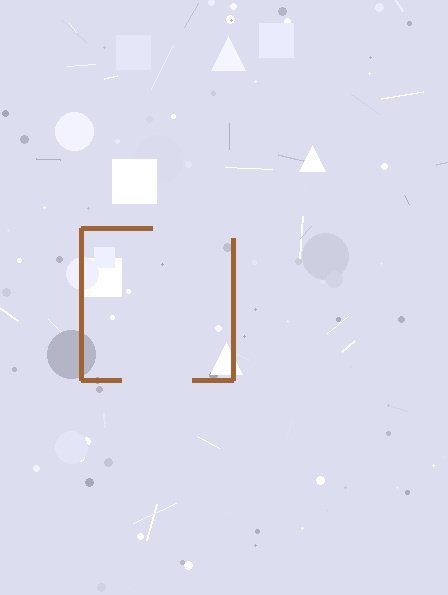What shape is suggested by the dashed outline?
The dashed outline suggests a square.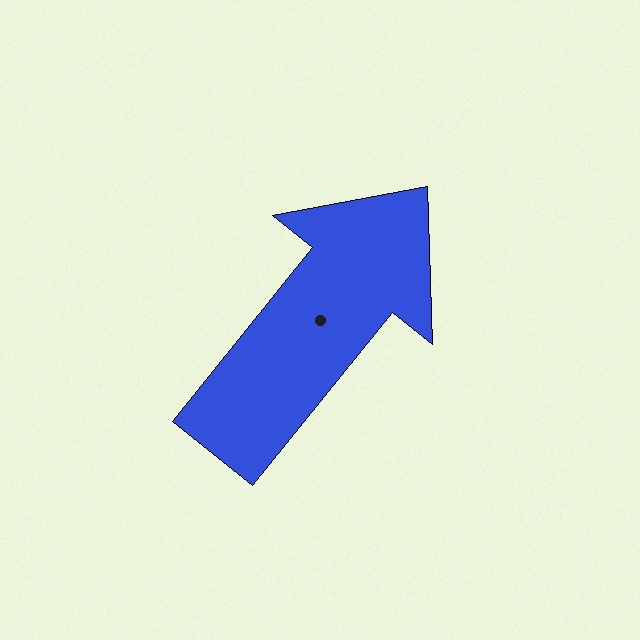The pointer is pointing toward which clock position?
Roughly 1 o'clock.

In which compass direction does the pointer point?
Northeast.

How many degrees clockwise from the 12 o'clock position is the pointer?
Approximately 39 degrees.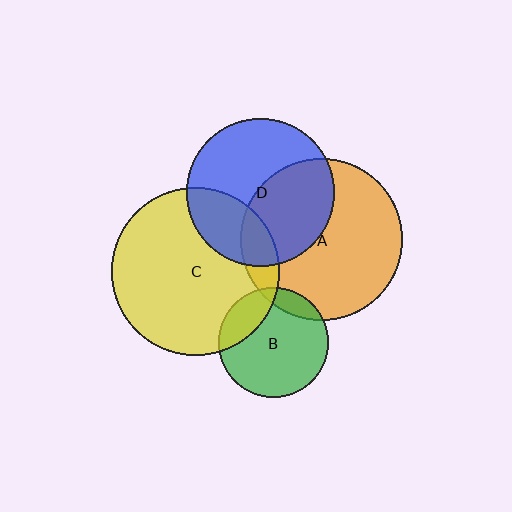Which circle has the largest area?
Circle C (yellow).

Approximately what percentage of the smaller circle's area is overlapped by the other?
Approximately 45%.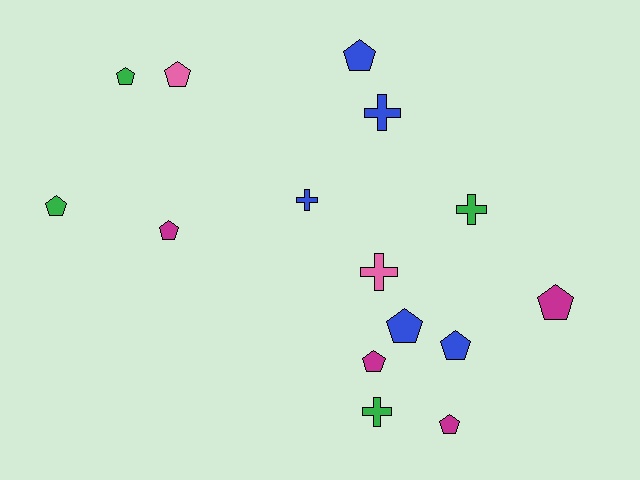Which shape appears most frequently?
Pentagon, with 10 objects.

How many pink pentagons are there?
There is 1 pink pentagon.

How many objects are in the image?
There are 15 objects.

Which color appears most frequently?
Blue, with 5 objects.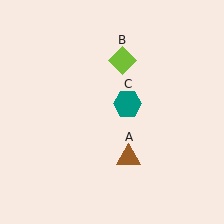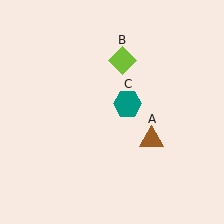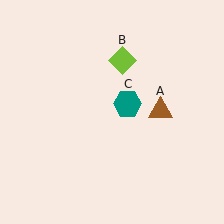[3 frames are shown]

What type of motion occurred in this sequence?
The brown triangle (object A) rotated counterclockwise around the center of the scene.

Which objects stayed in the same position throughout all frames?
Lime diamond (object B) and teal hexagon (object C) remained stationary.